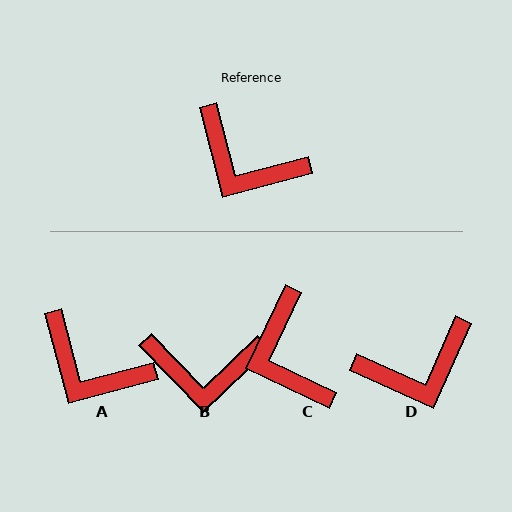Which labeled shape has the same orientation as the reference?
A.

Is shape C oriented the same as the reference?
No, it is off by about 40 degrees.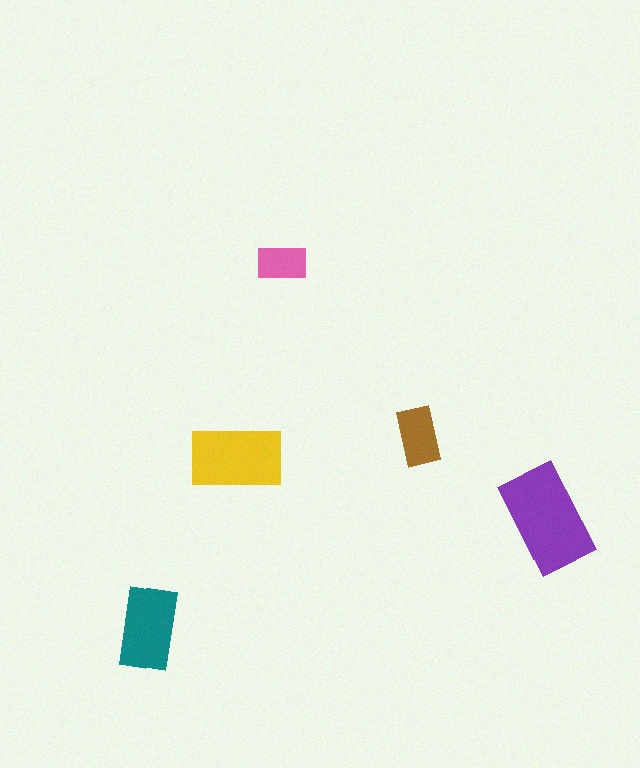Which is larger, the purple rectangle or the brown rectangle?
The purple one.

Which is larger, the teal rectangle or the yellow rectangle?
The yellow one.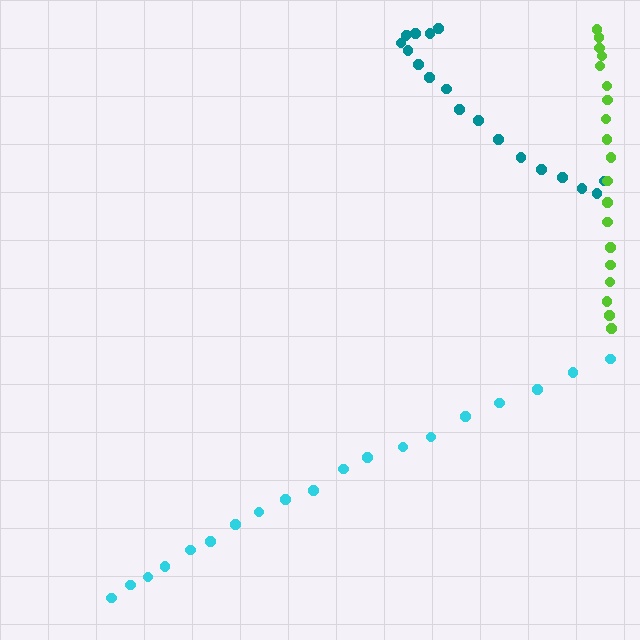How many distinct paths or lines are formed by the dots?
There are 3 distinct paths.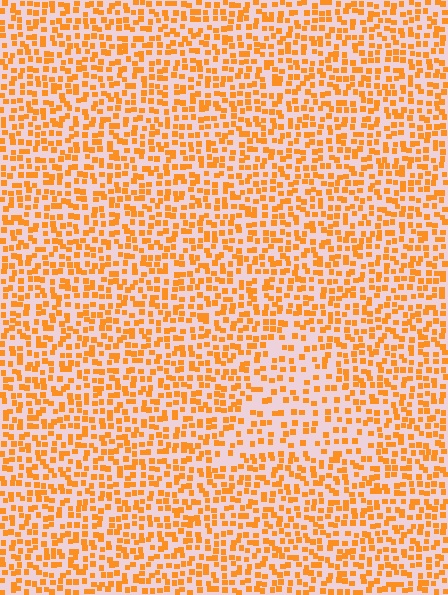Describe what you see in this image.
The image contains small orange elements arranged at two different densities. A triangle-shaped region is visible where the elements are less densely packed than the surrounding area.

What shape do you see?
I see a triangle.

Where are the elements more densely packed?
The elements are more densely packed outside the triangle boundary.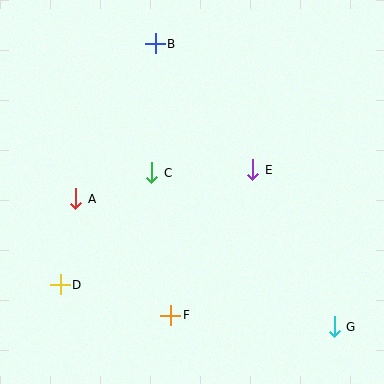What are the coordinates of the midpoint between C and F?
The midpoint between C and F is at (161, 244).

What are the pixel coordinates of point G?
Point G is at (334, 327).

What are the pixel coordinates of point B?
Point B is at (155, 44).